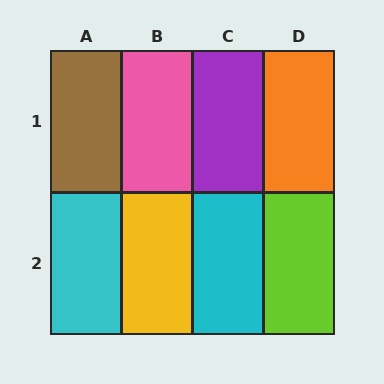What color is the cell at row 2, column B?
Yellow.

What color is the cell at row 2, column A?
Cyan.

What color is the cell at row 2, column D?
Lime.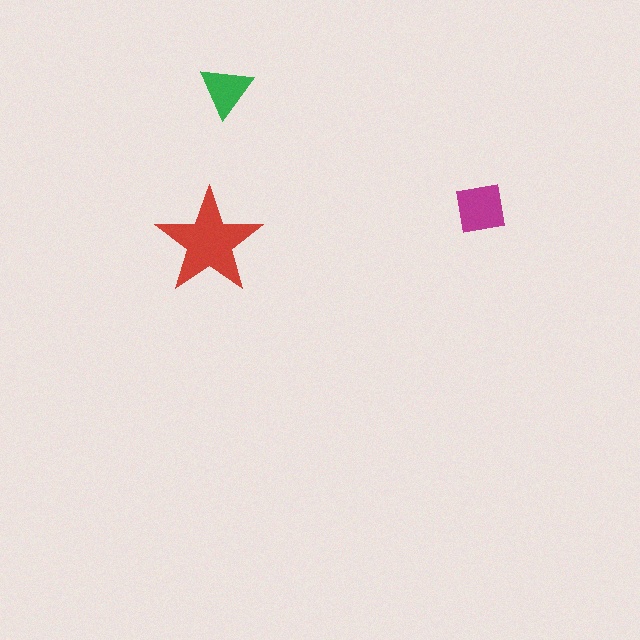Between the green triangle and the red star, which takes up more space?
The red star.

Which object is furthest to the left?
The red star is leftmost.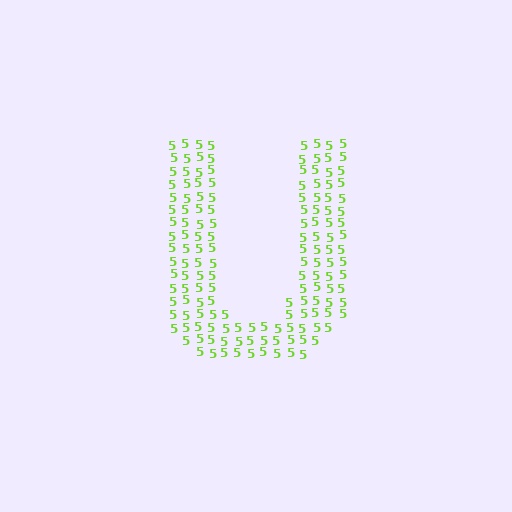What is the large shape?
The large shape is the letter U.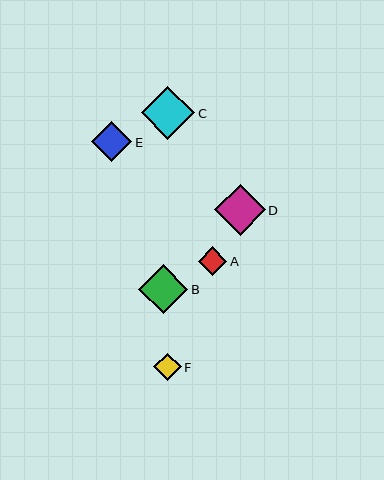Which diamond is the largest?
Diamond C is the largest with a size of approximately 53 pixels.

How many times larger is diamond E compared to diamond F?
Diamond E is approximately 1.4 times the size of diamond F.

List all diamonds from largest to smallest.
From largest to smallest: C, D, B, E, A, F.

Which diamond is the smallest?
Diamond F is the smallest with a size of approximately 28 pixels.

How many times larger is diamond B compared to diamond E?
Diamond B is approximately 1.2 times the size of diamond E.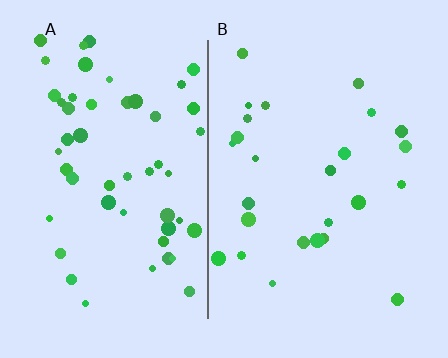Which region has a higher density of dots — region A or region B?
A (the left).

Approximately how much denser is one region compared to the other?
Approximately 2.1× — region A over region B.